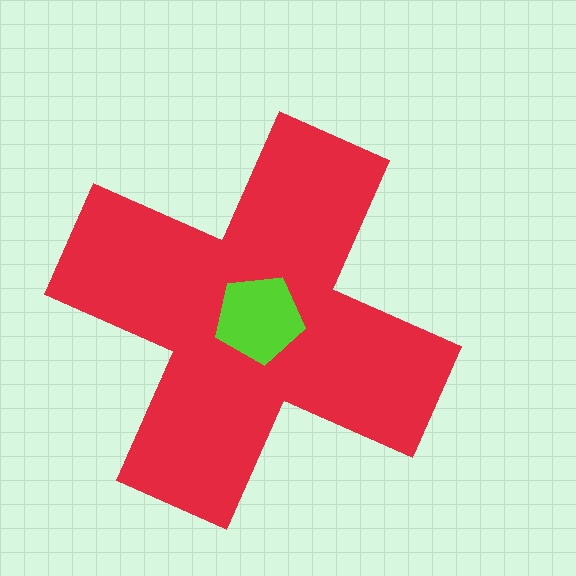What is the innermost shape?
The lime pentagon.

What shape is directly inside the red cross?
The lime pentagon.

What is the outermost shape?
The red cross.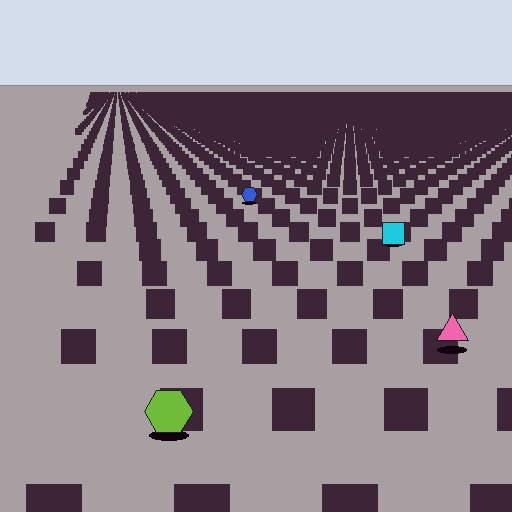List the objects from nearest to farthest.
From nearest to farthest: the lime hexagon, the pink triangle, the cyan square, the blue hexagon.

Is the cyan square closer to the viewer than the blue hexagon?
Yes. The cyan square is closer — you can tell from the texture gradient: the ground texture is coarser near it.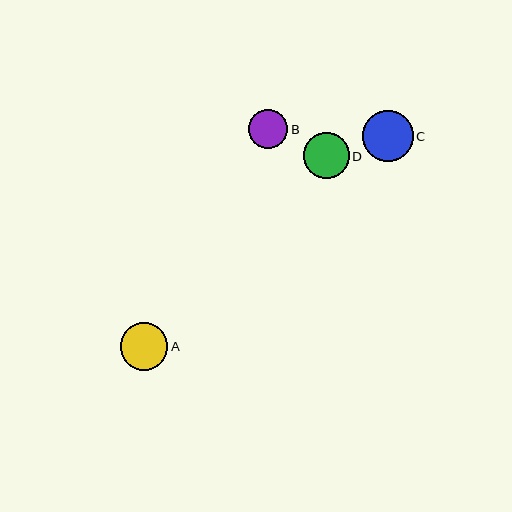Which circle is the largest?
Circle C is the largest with a size of approximately 51 pixels.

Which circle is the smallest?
Circle B is the smallest with a size of approximately 40 pixels.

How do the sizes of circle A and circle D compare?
Circle A and circle D are approximately the same size.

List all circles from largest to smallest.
From largest to smallest: C, A, D, B.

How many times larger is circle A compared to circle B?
Circle A is approximately 1.2 times the size of circle B.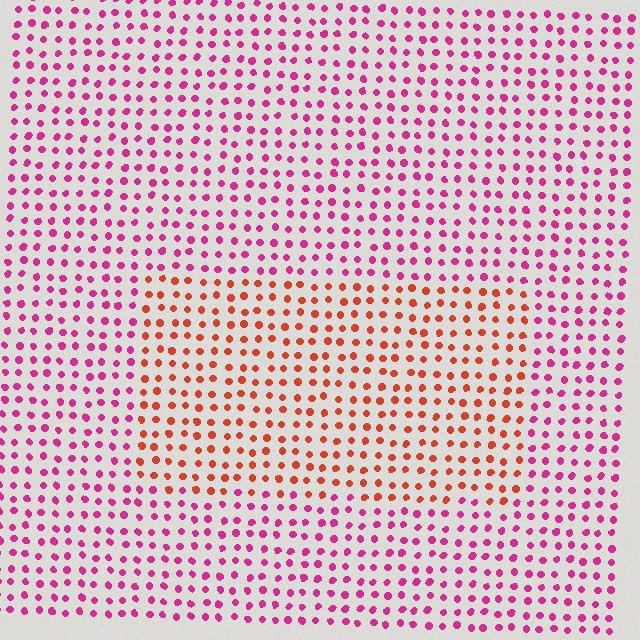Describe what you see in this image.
The image is filled with small magenta elements in a uniform arrangement. A rectangle-shaped region is visible where the elements are tinted to a slightly different hue, forming a subtle color boundary.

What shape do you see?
I see a rectangle.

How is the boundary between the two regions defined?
The boundary is defined purely by a slight shift in hue (about 45 degrees). Spacing, size, and orientation are identical on both sides.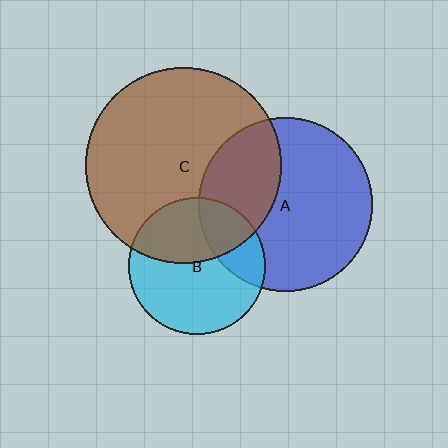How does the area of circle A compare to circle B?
Approximately 1.6 times.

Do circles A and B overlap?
Yes.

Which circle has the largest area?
Circle C (brown).